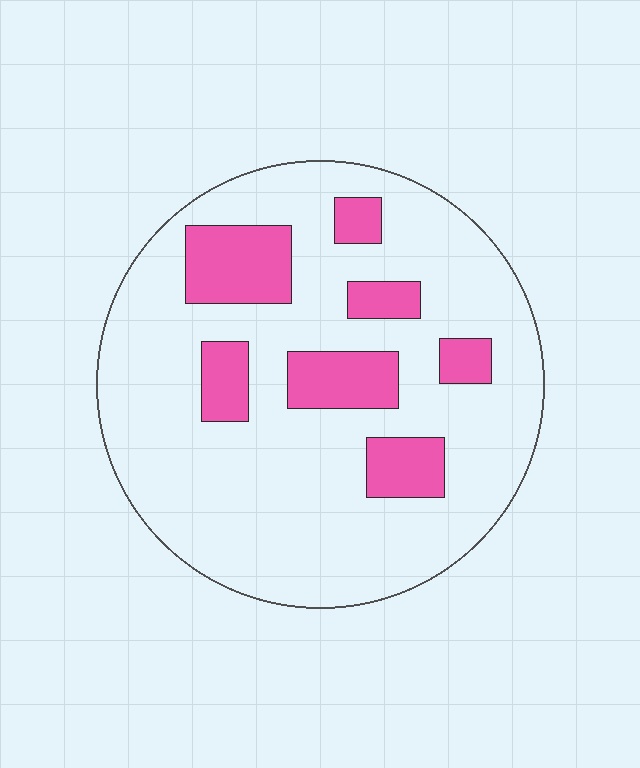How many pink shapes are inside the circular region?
7.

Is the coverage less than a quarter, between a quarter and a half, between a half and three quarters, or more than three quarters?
Less than a quarter.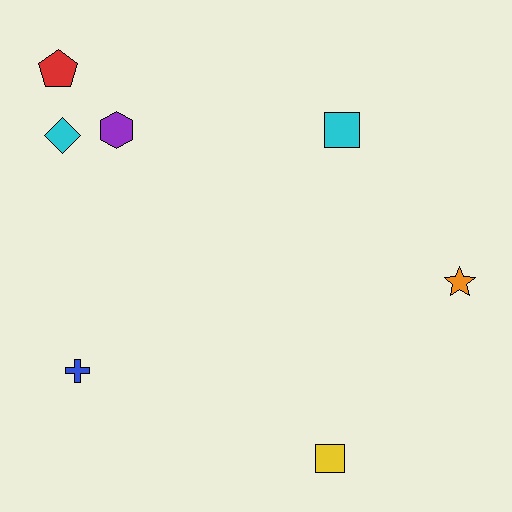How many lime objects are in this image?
There are no lime objects.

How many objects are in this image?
There are 7 objects.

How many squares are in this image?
There are 2 squares.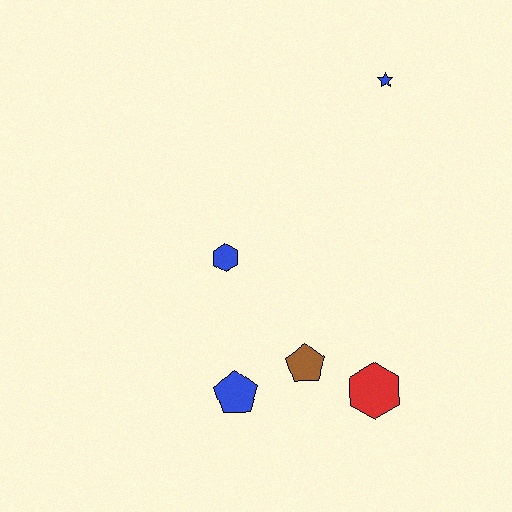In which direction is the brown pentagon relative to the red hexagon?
The brown pentagon is to the left of the red hexagon.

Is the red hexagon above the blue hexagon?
No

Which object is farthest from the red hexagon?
The blue star is farthest from the red hexagon.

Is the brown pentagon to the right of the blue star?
No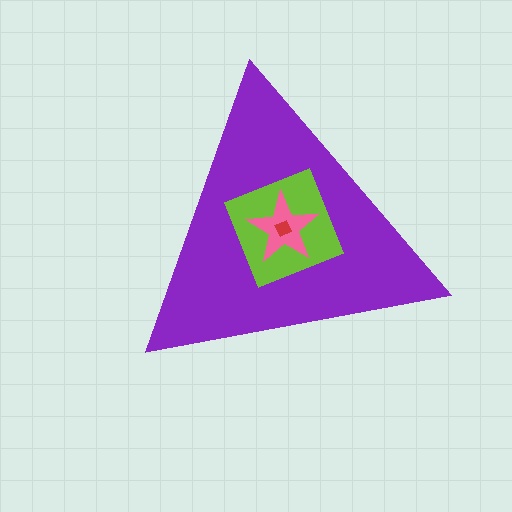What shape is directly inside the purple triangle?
The lime square.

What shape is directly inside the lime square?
The pink star.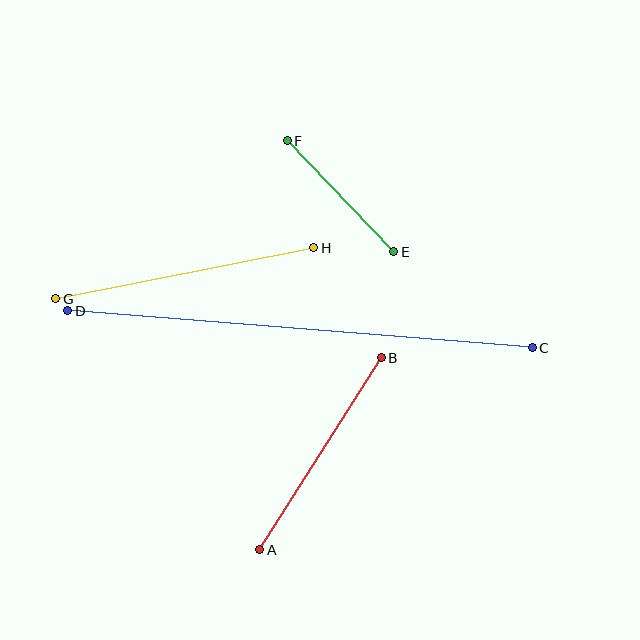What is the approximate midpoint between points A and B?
The midpoint is at approximately (321, 454) pixels.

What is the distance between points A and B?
The distance is approximately 227 pixels.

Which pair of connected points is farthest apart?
Points C and D are farthest apart.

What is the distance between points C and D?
The distance is approximately 466 pixels.